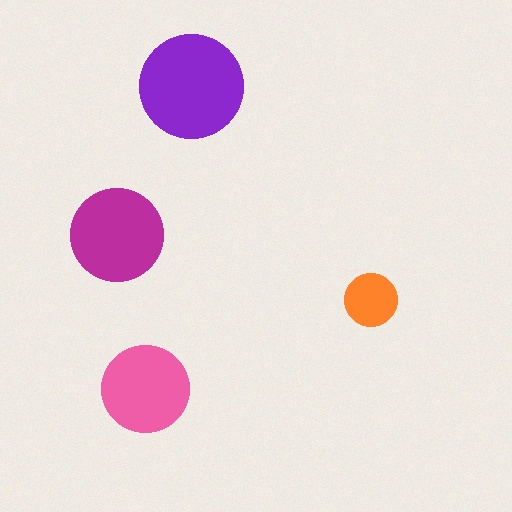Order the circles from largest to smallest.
the purple one, the magenta one, the pink one, the orange one.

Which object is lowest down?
The pink circle is bottommost.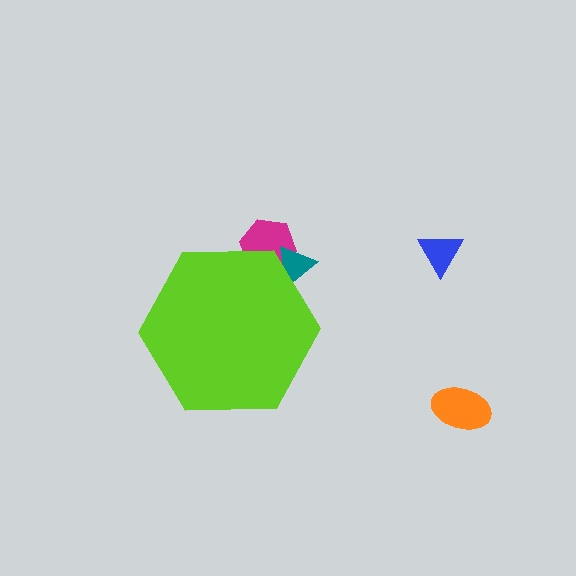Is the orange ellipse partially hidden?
No, the orange ellipse is fully visible.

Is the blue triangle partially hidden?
No, the blue triangle is fully visible.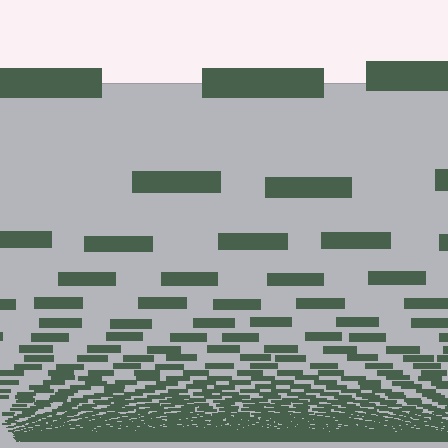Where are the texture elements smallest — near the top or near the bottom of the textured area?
Near the bottom.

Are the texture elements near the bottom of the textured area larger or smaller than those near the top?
Smaller. The gradient is inverted — elements near the bottom are smaller and denser.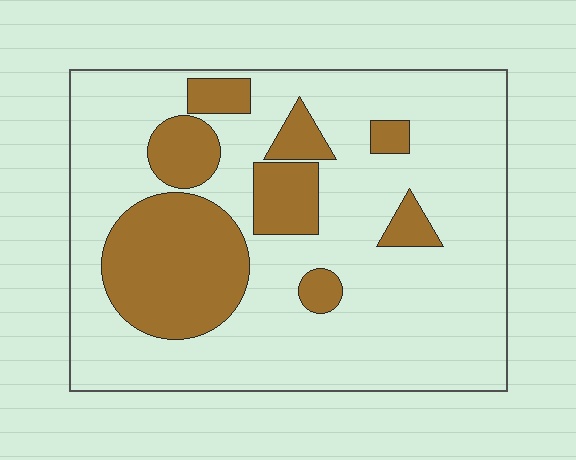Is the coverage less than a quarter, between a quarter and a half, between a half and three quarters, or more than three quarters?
Between a quarter and a half.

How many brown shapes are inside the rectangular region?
8.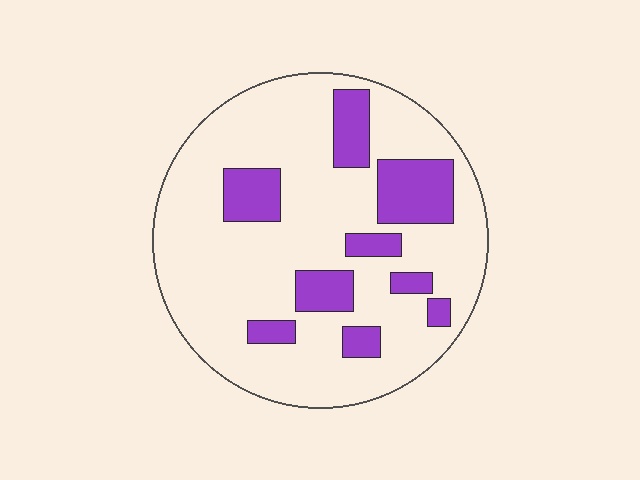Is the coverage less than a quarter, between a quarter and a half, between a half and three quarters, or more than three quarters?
Less than a quarter.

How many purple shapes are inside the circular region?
9.